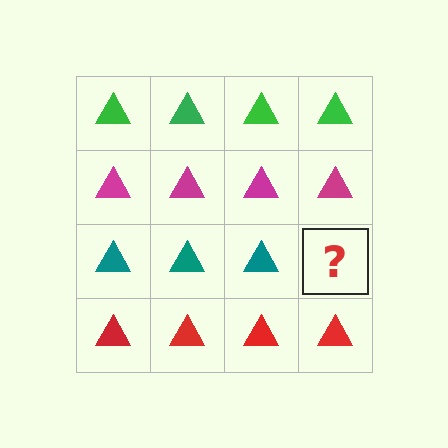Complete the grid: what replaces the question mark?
The question mark should be replaced with a teal triangle.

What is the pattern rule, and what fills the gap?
The rule is that each row has a consistent color. The gap should be filled with a teal triangle.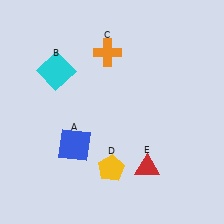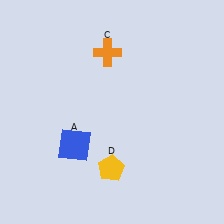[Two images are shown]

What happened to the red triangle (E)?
The red triangle (E) was removed in Image 2. It was in the bottom-right area of Image 1.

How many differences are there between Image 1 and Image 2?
There are 2 differences between the two images.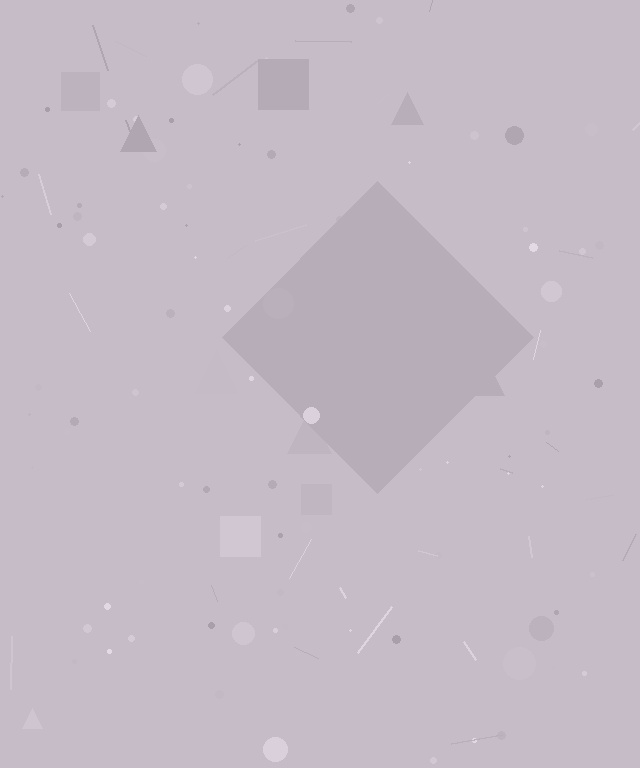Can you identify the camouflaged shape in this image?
The camouflaged shape is a diamond.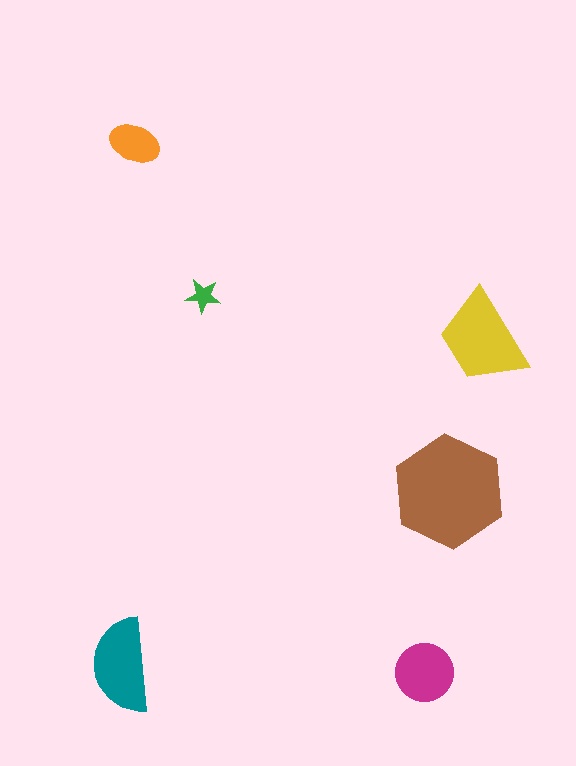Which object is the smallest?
The green star.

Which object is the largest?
The brown hexagon.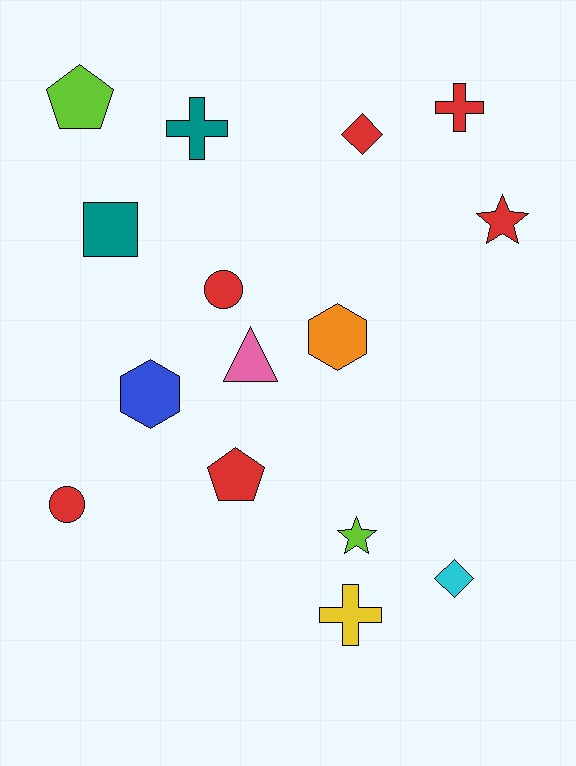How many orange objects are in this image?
There is 1 orange object.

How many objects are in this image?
There are 15 objects.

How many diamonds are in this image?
There are 2 diamonds.